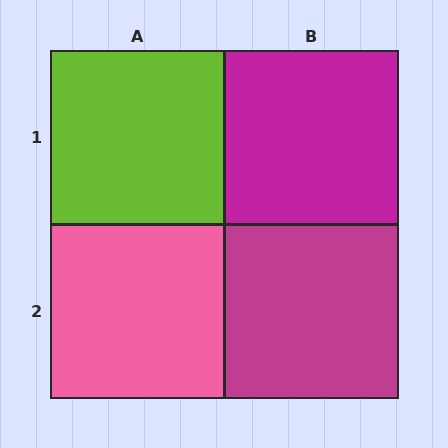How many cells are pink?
1 cell is pink.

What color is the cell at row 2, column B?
Magenta.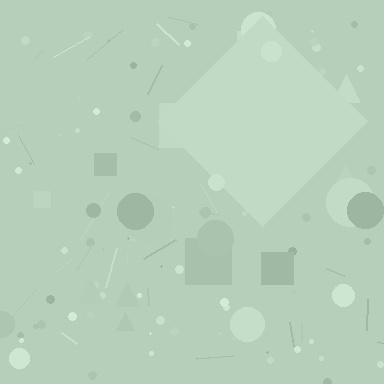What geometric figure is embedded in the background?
A diamond is embedded in the background.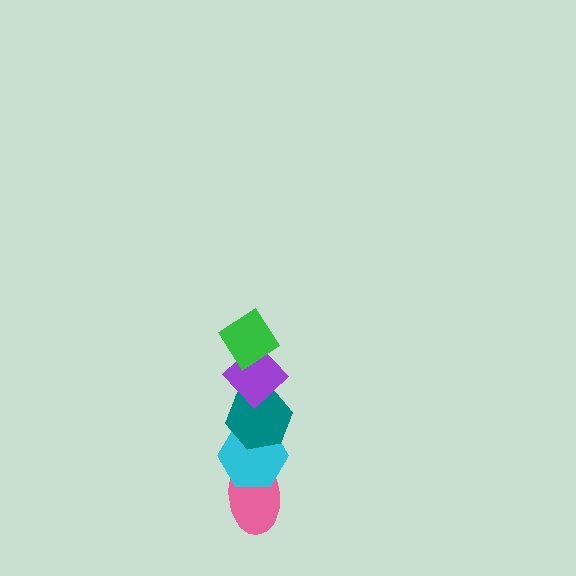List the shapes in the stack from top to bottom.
From top to bottom: the green diamond, the purple diamond, the teal hexagon, the cyan hexagon, the pink ellipse.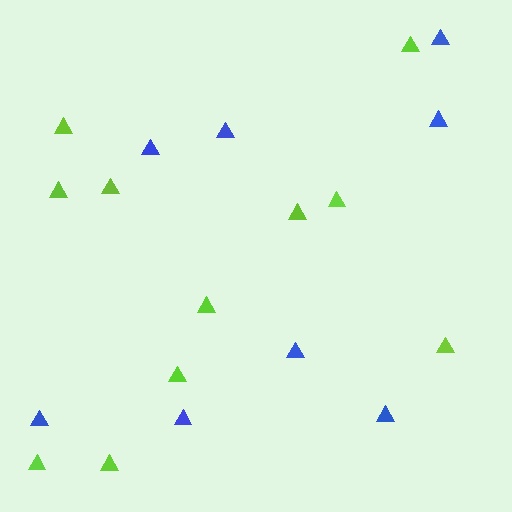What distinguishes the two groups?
There are 2 groups: one group of blue triangles (8) and one group of lime triangles (11).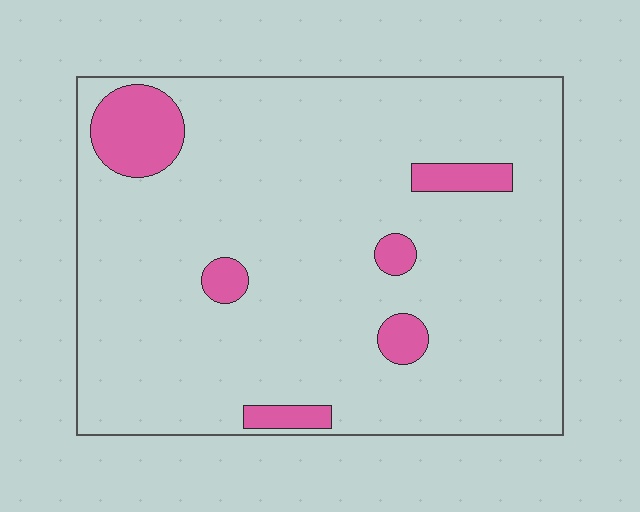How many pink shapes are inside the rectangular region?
6.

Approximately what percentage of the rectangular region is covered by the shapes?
Approximately 10%.